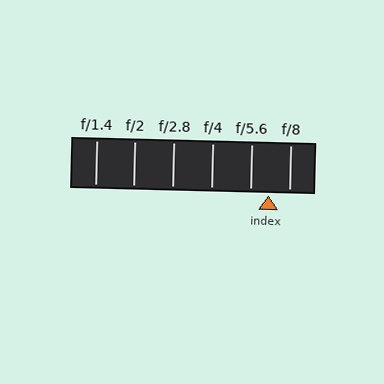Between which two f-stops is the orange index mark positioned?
The index mark is between f/5.6 and f/8.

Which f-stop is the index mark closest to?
The index mark is closest to f/5.6.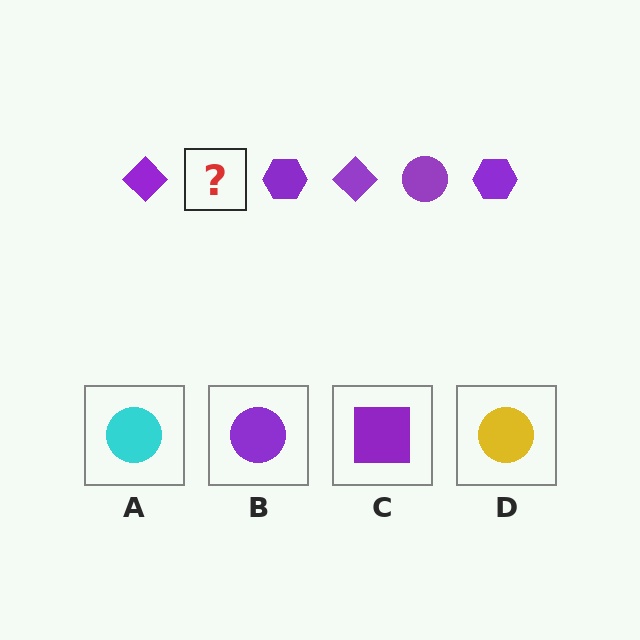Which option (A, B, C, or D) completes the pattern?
B.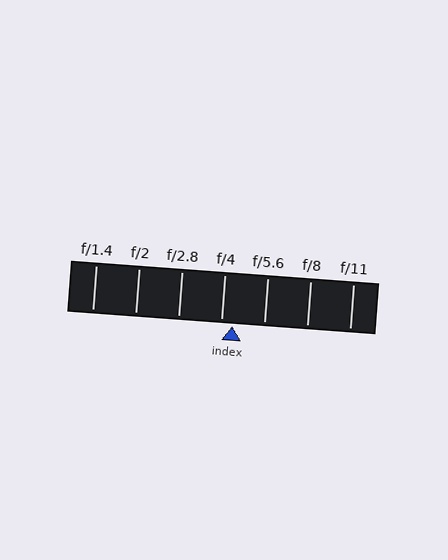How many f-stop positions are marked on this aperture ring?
There are 7 f-stop positions marked.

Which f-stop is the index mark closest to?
The index mark is closest to f/4.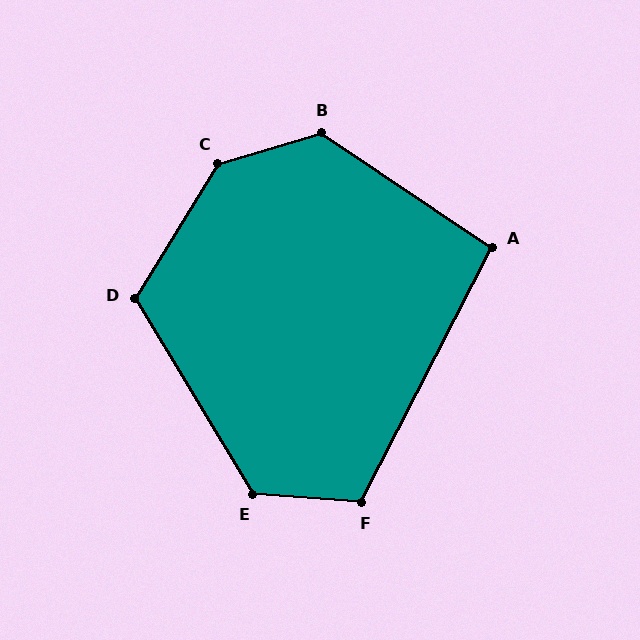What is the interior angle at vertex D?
Approximately 117 degrees (obtuse).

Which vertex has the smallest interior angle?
A, at approximately 97 degrees.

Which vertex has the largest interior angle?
C, at approximately 138 degrees.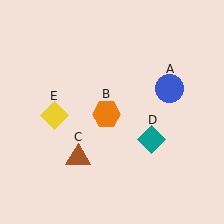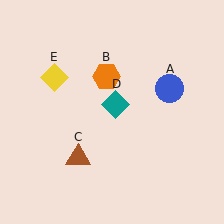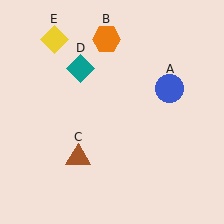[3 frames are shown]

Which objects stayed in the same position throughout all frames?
Blue circle (object A) and brown triangle (object C) remained stationary.